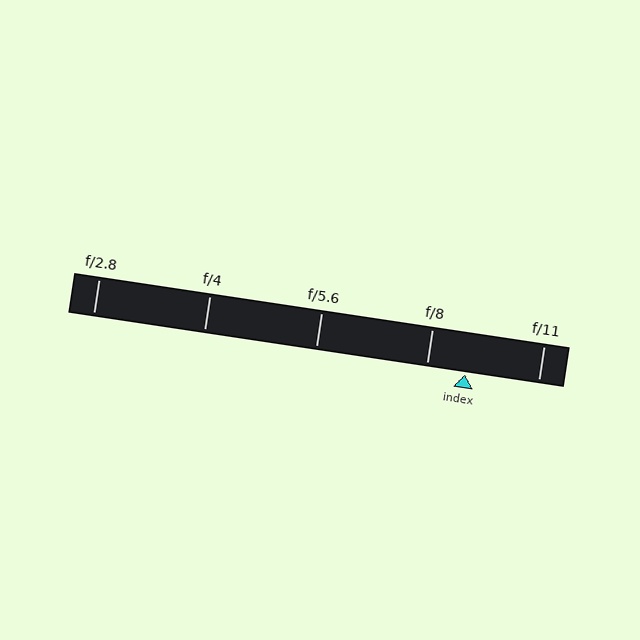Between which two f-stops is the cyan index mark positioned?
The index mark is between f/8 and f/11.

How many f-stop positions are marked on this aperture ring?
There are 5 f-stop positions marked.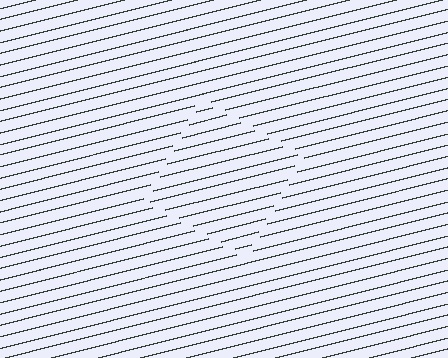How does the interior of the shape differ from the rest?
The interior of the shape contains the same grating, shifted by half a period — the contour is defined by the phase discontinuity where line-ends from the inner and outer gratings abut.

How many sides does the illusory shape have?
4 sides — the line-ends trace a square.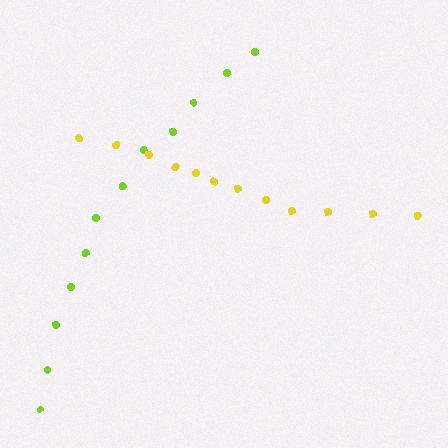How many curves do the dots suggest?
There are 2 distinct paths.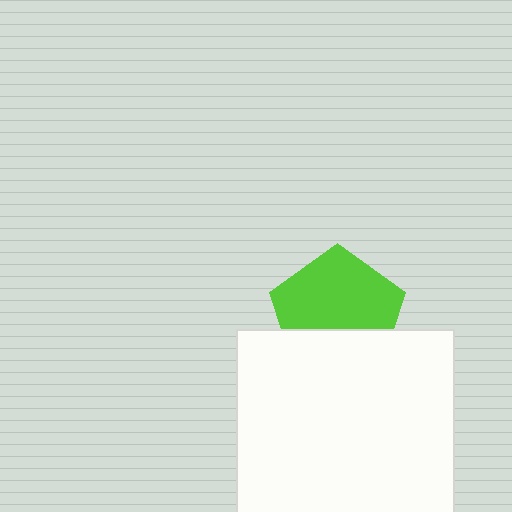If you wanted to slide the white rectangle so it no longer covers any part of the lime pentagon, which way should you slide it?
Slide it down — that is the most direct way to separate the two shapes.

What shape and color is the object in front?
The object in front is a white rectangle.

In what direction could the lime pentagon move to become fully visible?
The lime pentagon could move up. That would shift it out from behind the white rectangle entirely.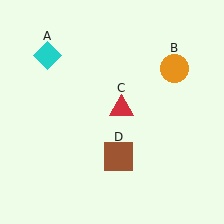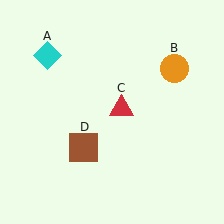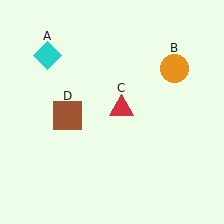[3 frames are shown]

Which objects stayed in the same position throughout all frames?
Cyan diamond (object A) and orange circle (object B) and red triangle (object C) remained stationary.